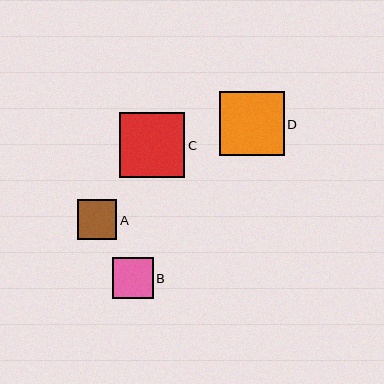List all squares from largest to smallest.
From largest to smallest: C, D, B, A.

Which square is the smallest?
Square A is the smallest with a size of approximately 39 pixels.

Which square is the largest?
Square C is the largest with a size of approximately 65 pixels.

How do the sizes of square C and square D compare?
Square C and square D are approximately the same size.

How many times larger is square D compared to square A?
Square D is approximately 1.6 times the size of square A.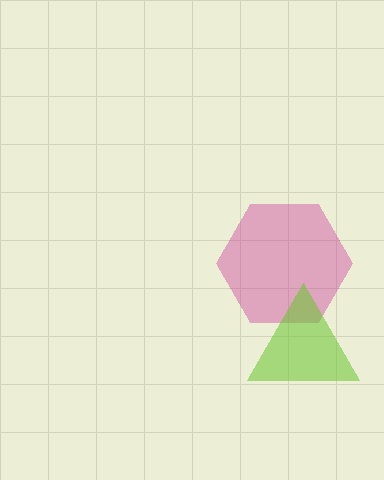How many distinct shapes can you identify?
There are 2 distinct shapes: a magenta hexagon, a lime triangle.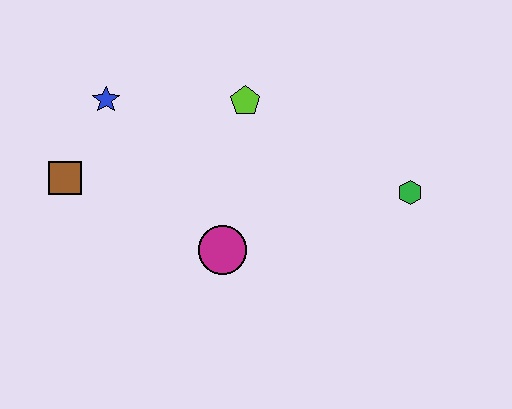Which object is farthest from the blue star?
The green hexagon is farthest from the blue star.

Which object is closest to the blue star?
The brown square is closest to the blue star.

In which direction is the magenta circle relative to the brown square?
The magenta circle is to the right of the brown square.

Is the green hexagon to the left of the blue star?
No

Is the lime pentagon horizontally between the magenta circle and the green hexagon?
Yes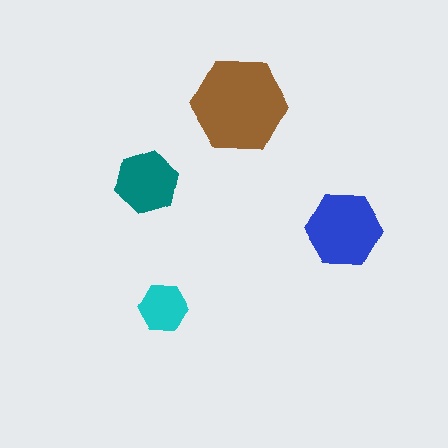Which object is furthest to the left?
The teal hexagon is leftmost.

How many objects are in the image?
There are 4 objects in the image.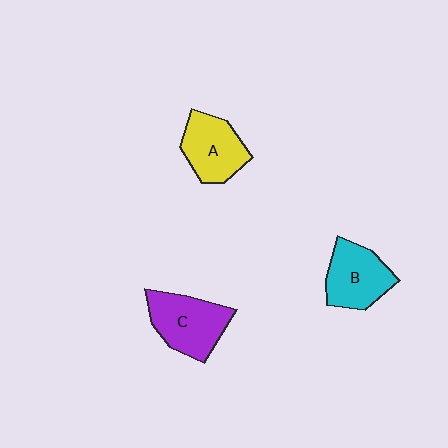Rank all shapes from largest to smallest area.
From largest to smallest: C (purple), B (cyan), A (yellow).